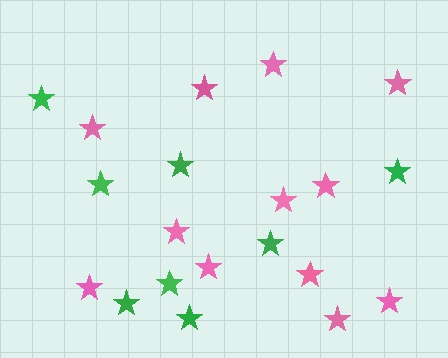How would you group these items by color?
There are 2 groups: one group of green stars (8) and one group of pink stars (12).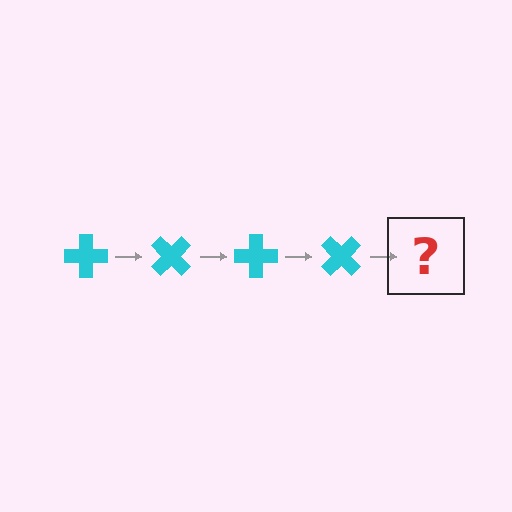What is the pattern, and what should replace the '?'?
The pattern is that the cross rotates 45 degrees each step. The '?' should be a cyan cross rotated 180 degrees.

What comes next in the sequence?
The next element should be a cyan cross rotated 180 degrees.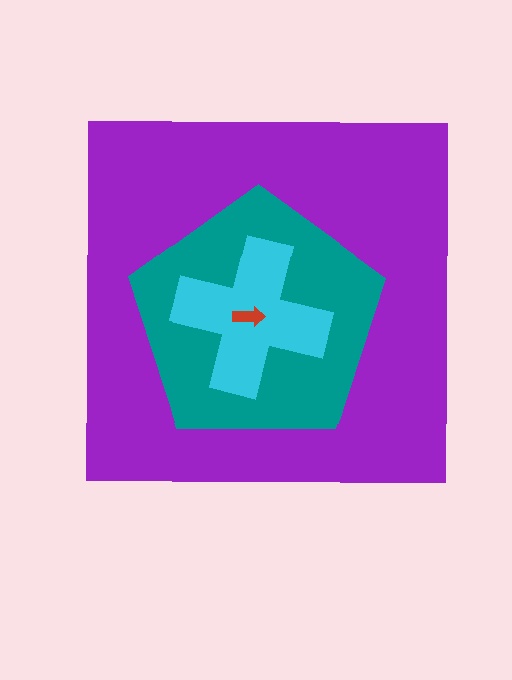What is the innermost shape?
The red arrow.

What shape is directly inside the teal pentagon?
The cyan cross.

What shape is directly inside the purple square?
The teal pentagon.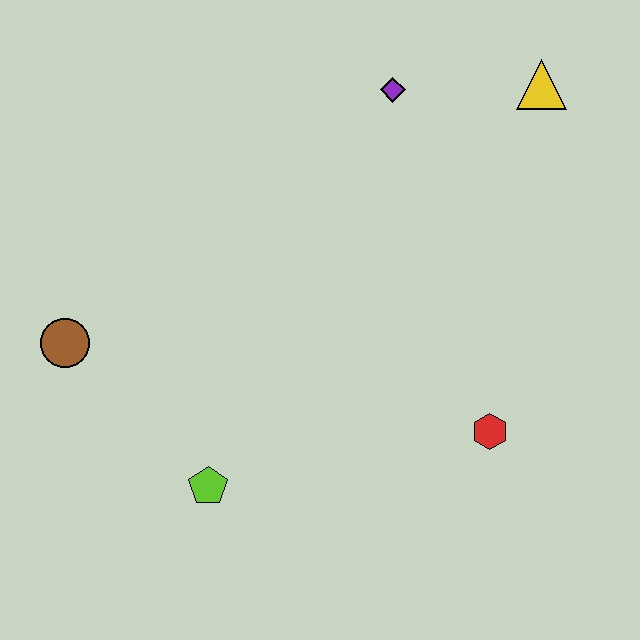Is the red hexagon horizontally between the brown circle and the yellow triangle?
Yes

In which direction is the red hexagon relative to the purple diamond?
The red hexagon is below the purple diamond.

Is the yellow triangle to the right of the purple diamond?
Yes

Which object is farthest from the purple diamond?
The lime pentagon is farthest from the purple diamond.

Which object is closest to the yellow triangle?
The purple diamond is closest to the yellow triangle.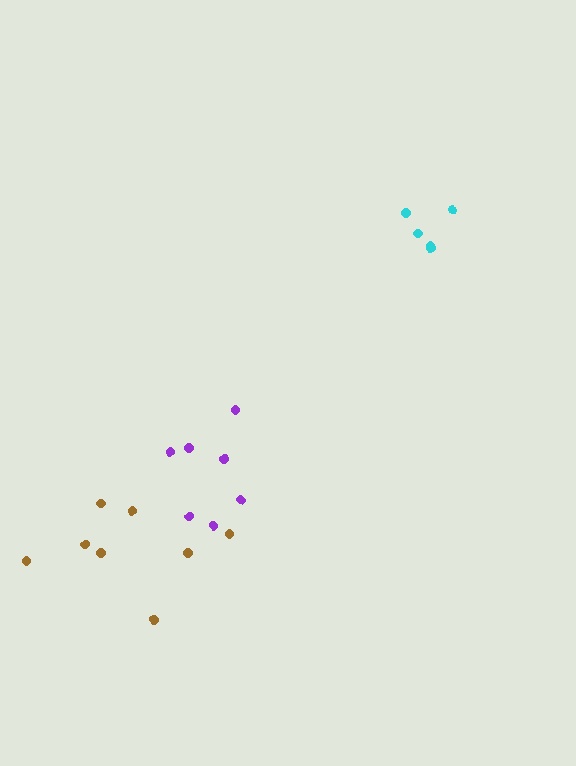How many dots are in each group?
Group 1: 8 dots, Group 2: 5 dots, Group 3: 7 dots (20 total).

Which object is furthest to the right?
The cyan cluster is rightmost.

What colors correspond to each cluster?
The clusters are colored: brown, cyan, purple.